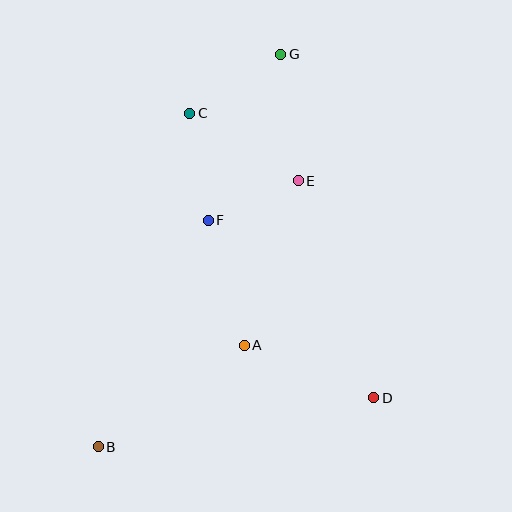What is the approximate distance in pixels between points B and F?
The distance between B and F is approximately 252 pixels.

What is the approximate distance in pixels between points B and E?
The distance between B and E is approximately 333 pixels.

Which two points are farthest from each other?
Points B and G are farthest from each other.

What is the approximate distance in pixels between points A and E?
The distance between A and E is approximately 173 pixels.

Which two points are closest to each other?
Points E and F are closest to each other.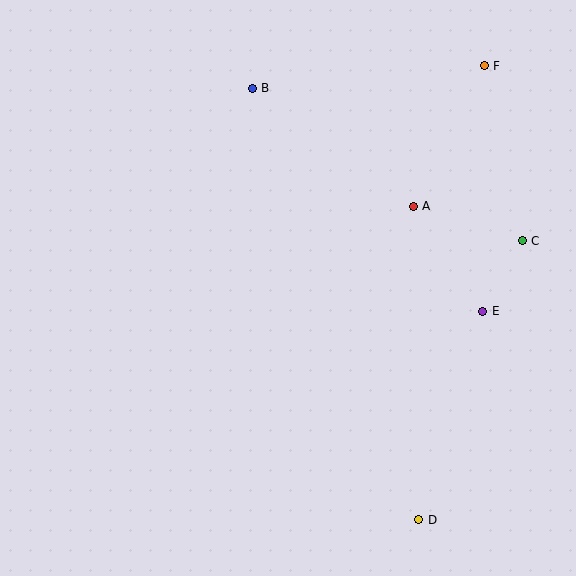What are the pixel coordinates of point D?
Point D is at (419, 520).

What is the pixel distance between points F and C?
The distance between F and C is 179 pixels.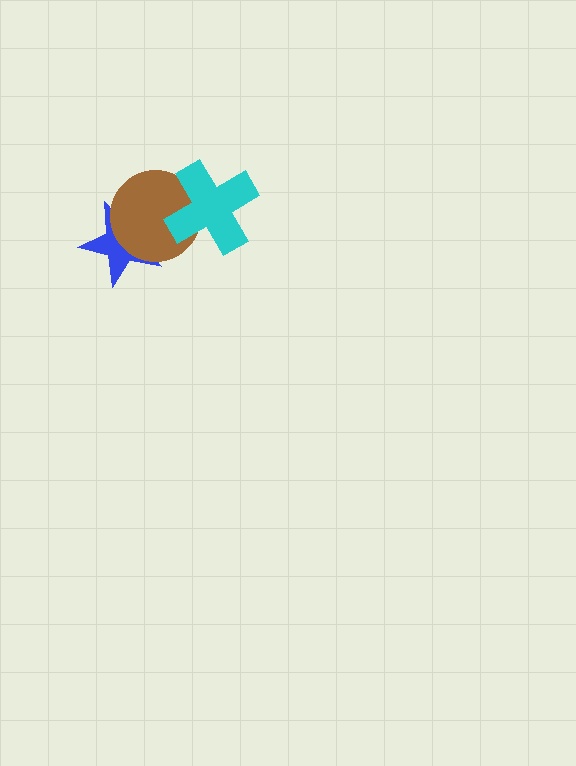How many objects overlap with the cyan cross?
1 object overlaps with the cyan cross.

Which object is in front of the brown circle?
The cyan cross is in front of the brown circle.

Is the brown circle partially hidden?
Yes, it is partially covered by another shape.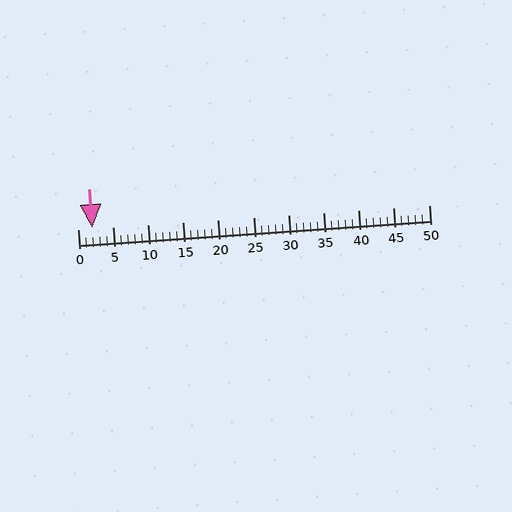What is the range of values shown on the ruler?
The ruler shows values from 0 to 50.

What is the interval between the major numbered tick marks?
The major tick marks are spaced 5 units apart.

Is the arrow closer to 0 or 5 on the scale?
The arrow is closer to 0.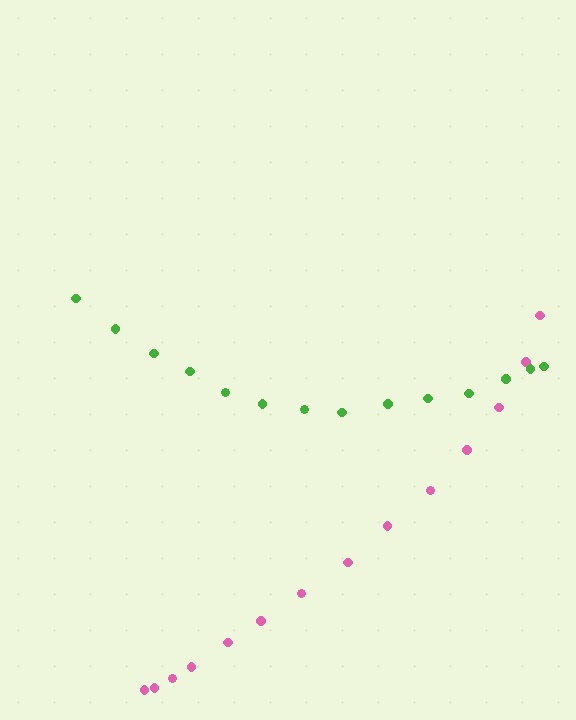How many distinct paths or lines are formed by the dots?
There are 2 distinct paths.